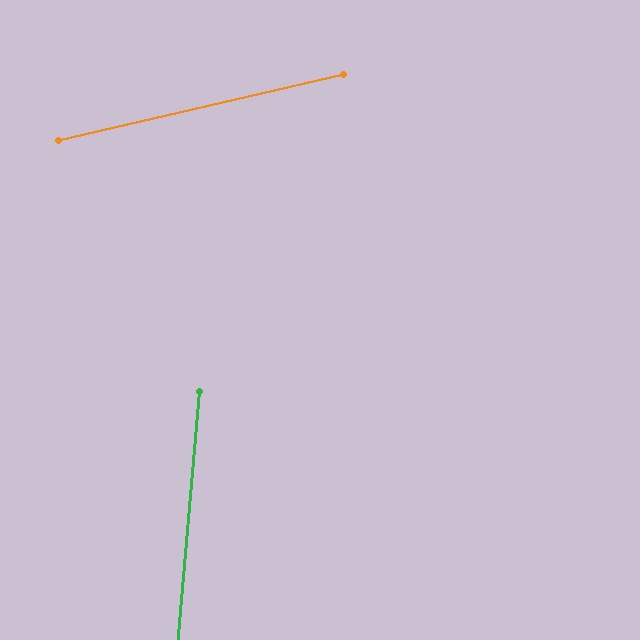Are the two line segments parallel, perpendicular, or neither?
Neither parallel nor perpendicular — they differ by about 72°.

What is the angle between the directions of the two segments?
Approximately 72 degrees.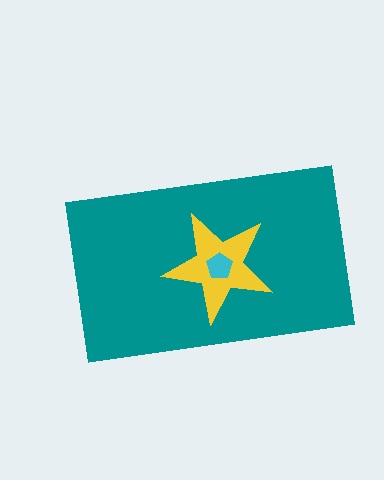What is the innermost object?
The cyan pentagon.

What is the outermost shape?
The teal rectangle.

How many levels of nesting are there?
3.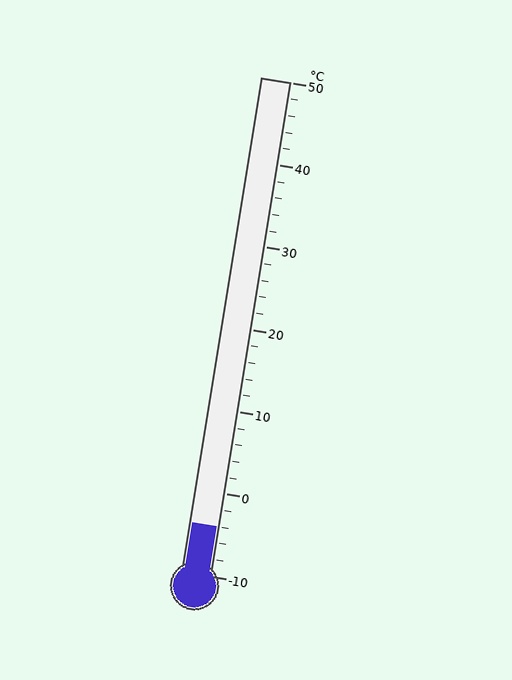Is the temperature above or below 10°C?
The temperature is below 10°C.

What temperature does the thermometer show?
The thermometer shows approximately -4°C.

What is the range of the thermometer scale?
The thermometer scale ranges from -10°C to 50°C.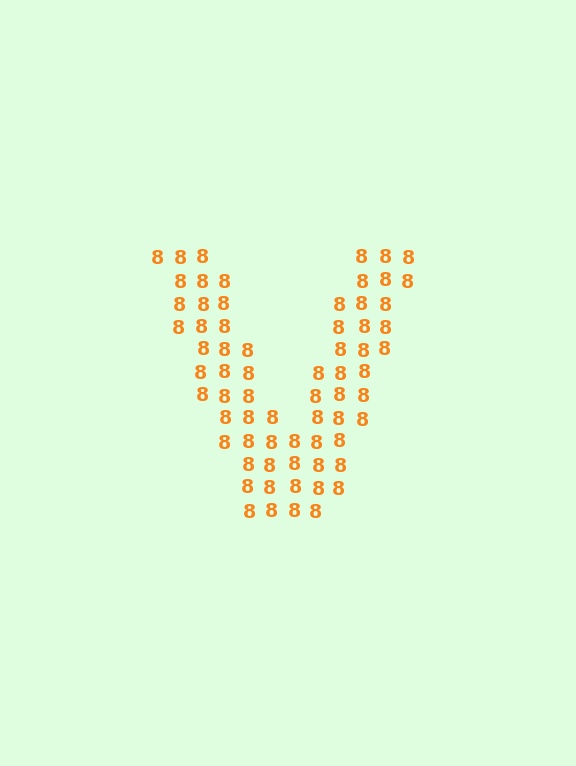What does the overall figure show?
The overall figure shows the letter V.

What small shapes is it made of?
It is made of small digit 8's.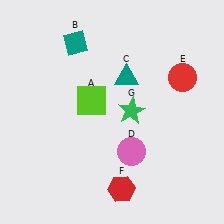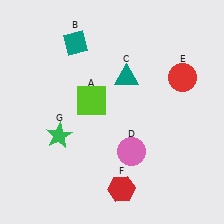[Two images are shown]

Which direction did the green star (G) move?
The green star (G) moved left.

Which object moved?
The green star (G) moved left.